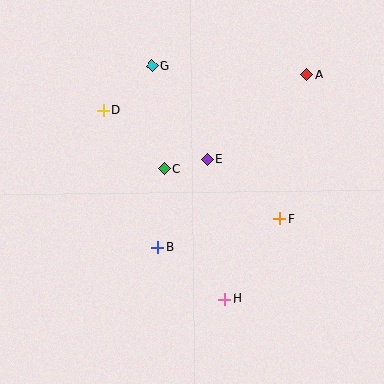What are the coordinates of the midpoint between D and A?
The midpoint between D and A is at (205, 92).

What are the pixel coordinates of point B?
Point B is at (157, 248).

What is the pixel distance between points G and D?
The distance between G and D is 65 pixels.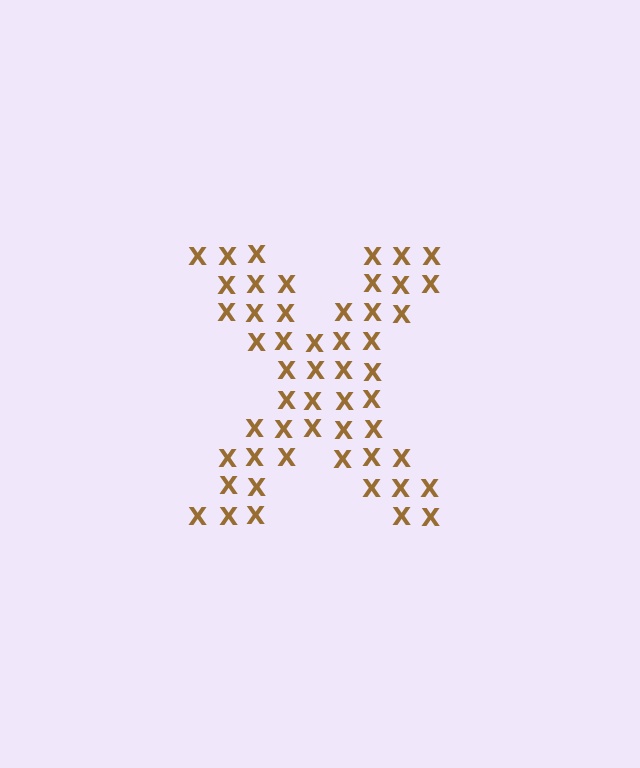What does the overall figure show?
The overall figure shows the letter X.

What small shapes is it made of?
It is made of small letter X's.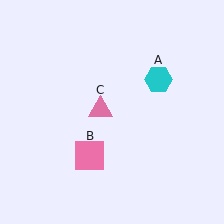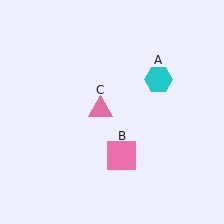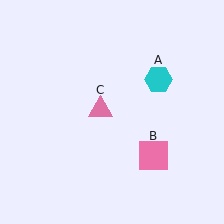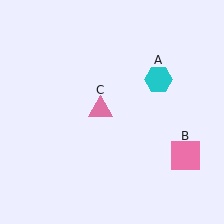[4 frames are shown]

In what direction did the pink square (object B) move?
The pink square (object B) moved right.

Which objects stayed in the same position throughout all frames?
Cyan hexagon (object A) and pink triangle (object C) remained stationary.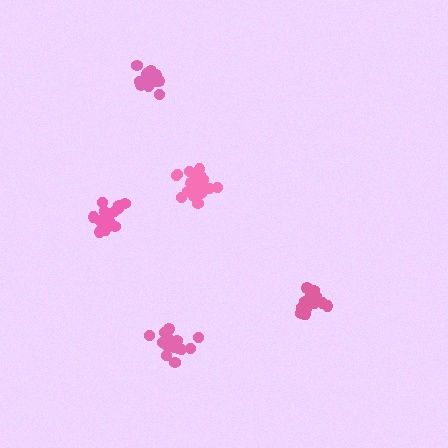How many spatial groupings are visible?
There are 5 spatial groupings.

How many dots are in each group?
Group 1: 16 dots, Group 2: 14 dots, Group 3: 19 dots, Group 4: 14 dots, Group 5: 19 dots (82 total).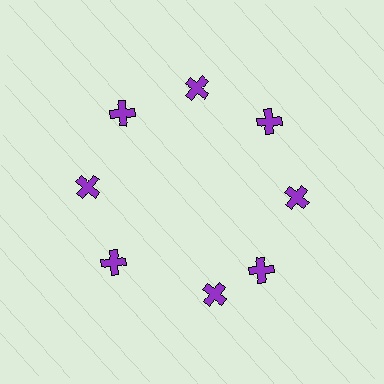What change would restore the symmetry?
The symmetry would be restored by rotating it back into even spacing with its neighbors so that all 8 crosses sit at equal angles and equal distance from the center.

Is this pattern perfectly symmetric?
No. The 8 purple crosses are arranged in a ring, but one element near the 6 o'clock position is rotated out of alignment along the ring, breaking the 8-fold rotational symmetry.